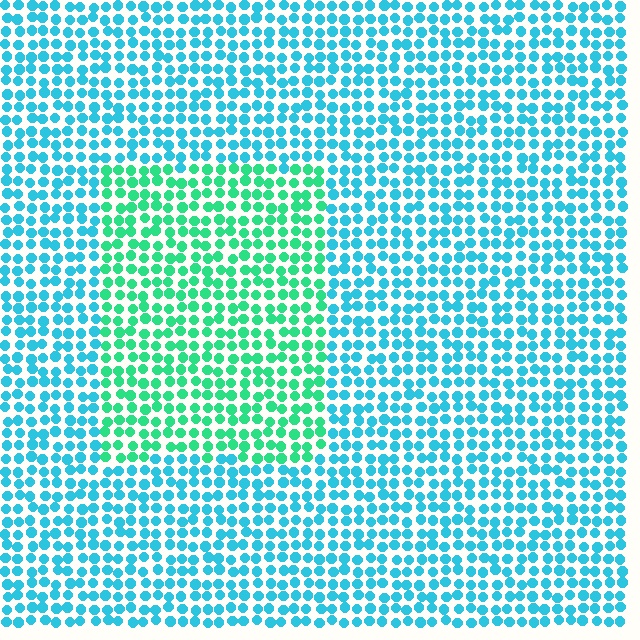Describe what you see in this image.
The image is filled with small cyan elements in a uniform arrangement. A rectangle-shaped region is visible where the elements are tinted to a slightly different hue, forming a subtle color boundary.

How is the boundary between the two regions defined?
The boundary is defined purely by a slight shift in hue (about 39 degrees). Spacing, size, and orientation are identical on both sides.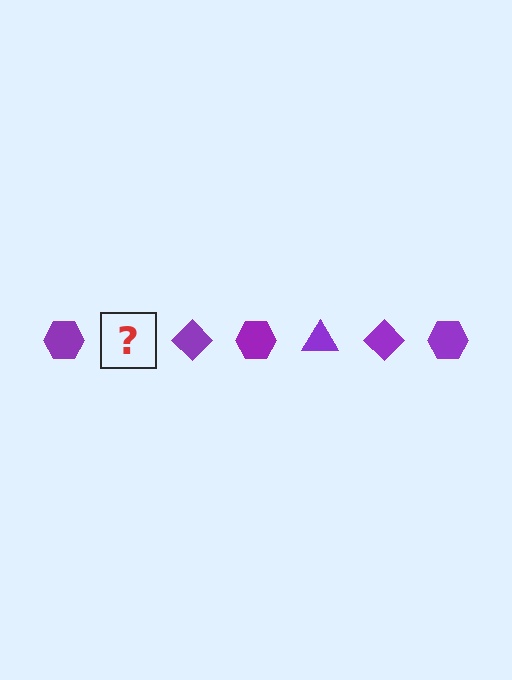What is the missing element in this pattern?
The missing element is a purple triangle.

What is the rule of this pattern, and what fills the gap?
The rule is that the pattern cycles through hexagon, triangle, diamond shapes in purple. The gap should be filled with a purple triangle.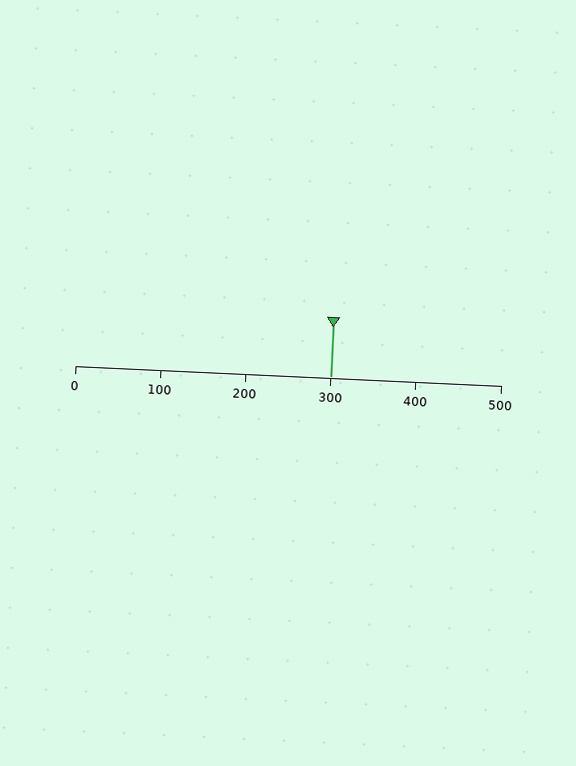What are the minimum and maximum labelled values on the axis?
The axis runs from 0 to 500.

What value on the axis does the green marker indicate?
The marker indicates approximately 300.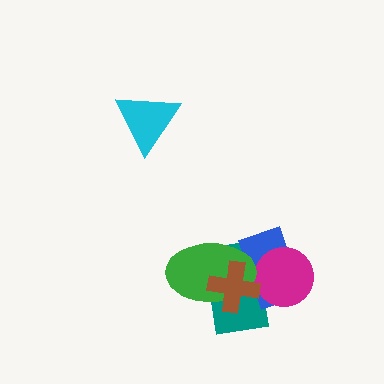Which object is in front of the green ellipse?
The brown cross is in front of the green ellipse.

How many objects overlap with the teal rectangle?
4 objects overlap with the teal rectangle.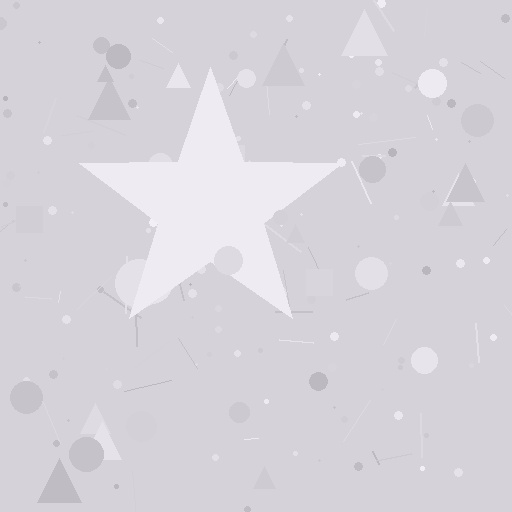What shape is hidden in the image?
A star is hidden in the image.